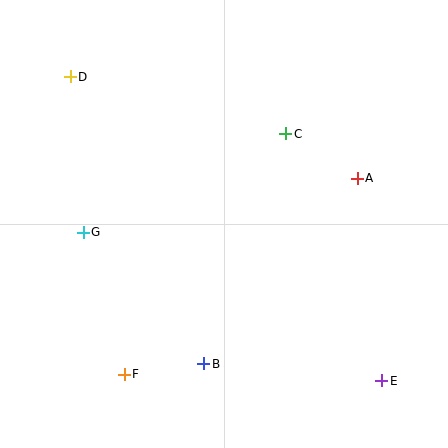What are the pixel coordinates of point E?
Point E is at (382, 381).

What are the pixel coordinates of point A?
Point A is at (357, 178).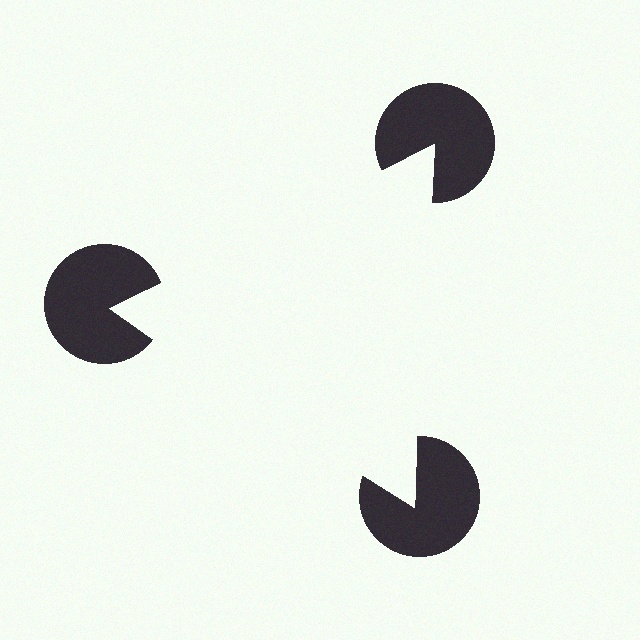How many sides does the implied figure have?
3 sides.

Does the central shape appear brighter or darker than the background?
It typically appears slightly brighter than the background, even though no actual brightness change is drawn.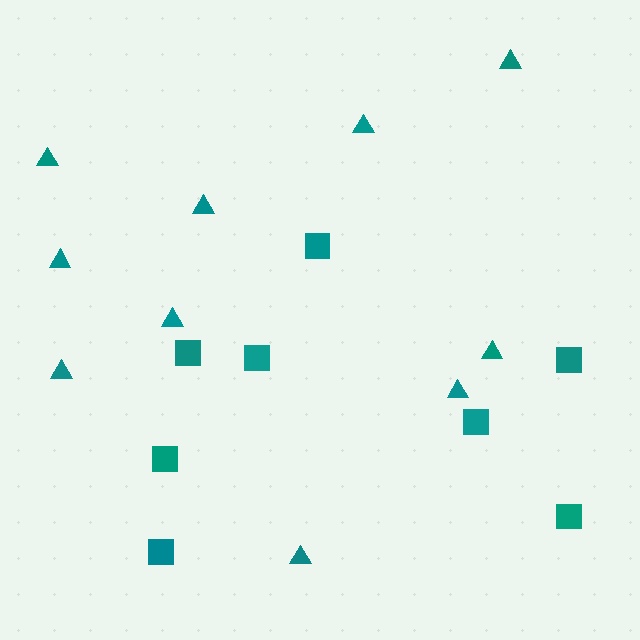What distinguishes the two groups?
There are 2 groups: one group of triangles (10) and one group of squares (8).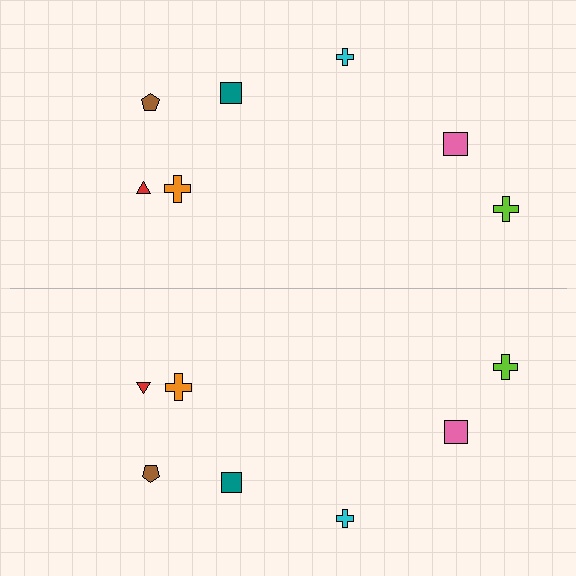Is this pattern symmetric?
Yes, this pattern has bilateral (reflection) symmetry.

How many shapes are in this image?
There are 14 shapes in this image.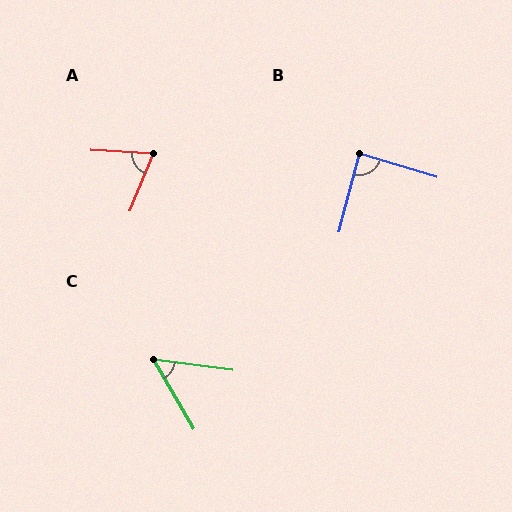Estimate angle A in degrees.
Approximately 71 degrees.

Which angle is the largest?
B, at approximately 88 degrees.